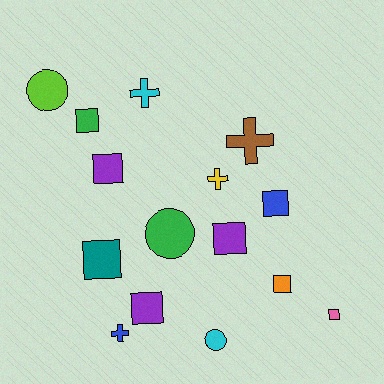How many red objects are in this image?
There are no red objects.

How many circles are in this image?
There are 3 circles.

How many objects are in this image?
There are 15 objects.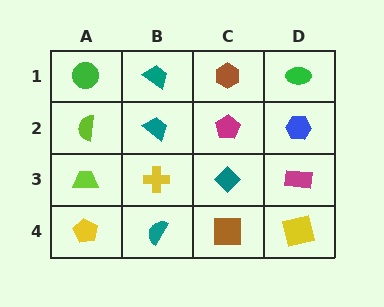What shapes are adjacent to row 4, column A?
A lime trapezoid (row 3, column A), a teal semicircle (row 4, column B).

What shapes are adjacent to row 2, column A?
A green circle (row 1, column A), a lime trapezoid (row 3, column A), a teal trapezoid (row 2, column B).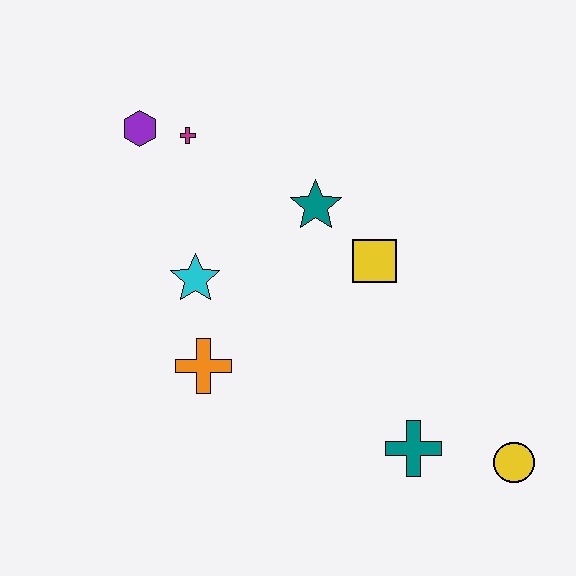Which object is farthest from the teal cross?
The purple hexagon is farthest from the teal cross.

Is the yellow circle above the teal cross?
No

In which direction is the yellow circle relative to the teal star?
The yellow circle is below the teal star.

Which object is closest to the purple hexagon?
The magenta cross is closest to the purple hexagon.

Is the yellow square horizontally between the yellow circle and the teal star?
Yes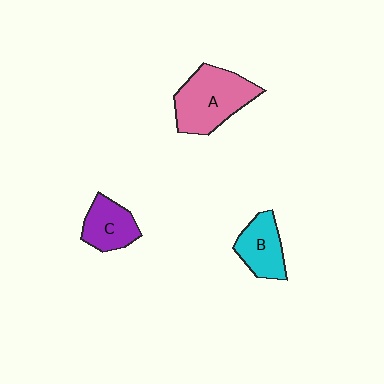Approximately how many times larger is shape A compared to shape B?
Approximately 1.6 times.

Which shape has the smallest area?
Shape C (purple).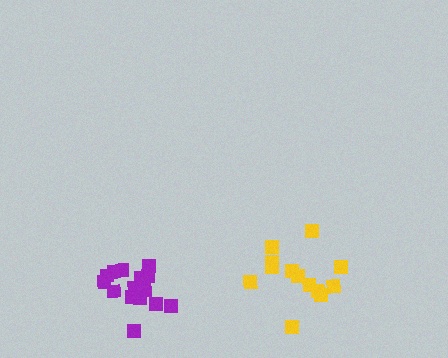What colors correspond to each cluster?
The clusters are colored: yellow, purple.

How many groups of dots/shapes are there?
There are 2 groups.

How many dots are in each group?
Group 1: 13 dots, Group 2: 15 dots (28 total).